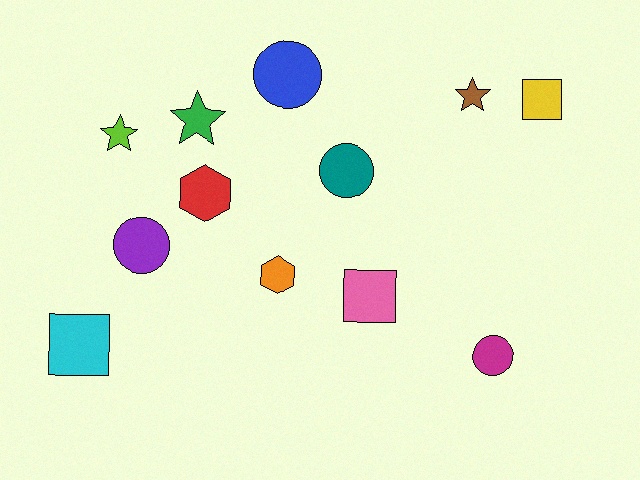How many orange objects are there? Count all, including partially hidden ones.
There is 1 orange object.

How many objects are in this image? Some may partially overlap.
There are 12 objects.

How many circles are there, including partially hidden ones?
There are 4 circles.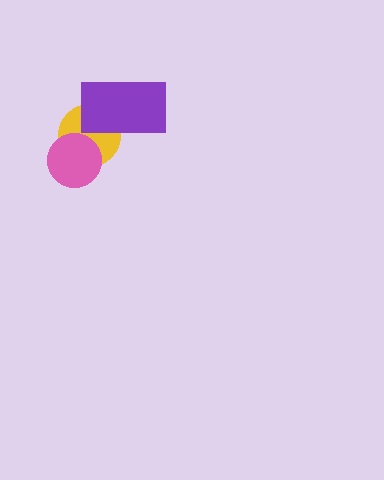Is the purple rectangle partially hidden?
No, no other shape covers it.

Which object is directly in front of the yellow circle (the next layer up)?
The pink circle is directly in front of the yellow circle.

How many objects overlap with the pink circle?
1 object overlaps with the pink circle.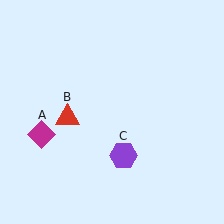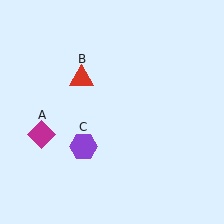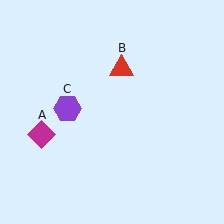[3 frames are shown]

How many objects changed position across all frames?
2 objects changed position: red triangle (object B), purple hexagon (object C).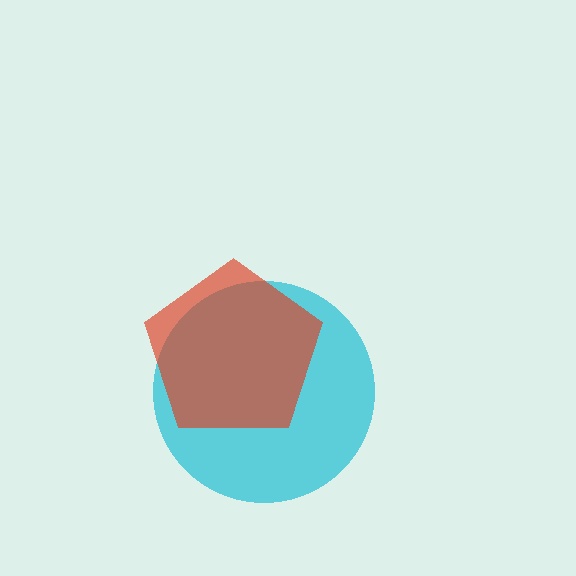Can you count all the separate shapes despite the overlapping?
Yes, there are 2 separate shapes.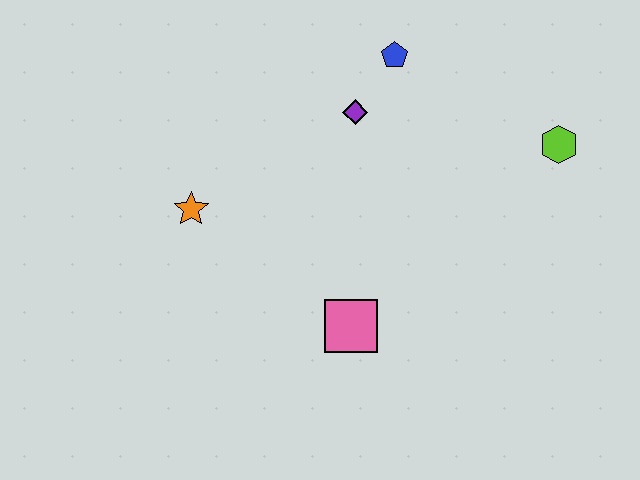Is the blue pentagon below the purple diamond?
No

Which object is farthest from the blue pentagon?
The pink square is farthest from the blue pentagon.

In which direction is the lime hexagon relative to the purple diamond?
The lime hexagon is to the right of the purple diamond.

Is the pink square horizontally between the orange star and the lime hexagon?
Yes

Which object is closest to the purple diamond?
The blue pentagon is closest to the purple diamond.